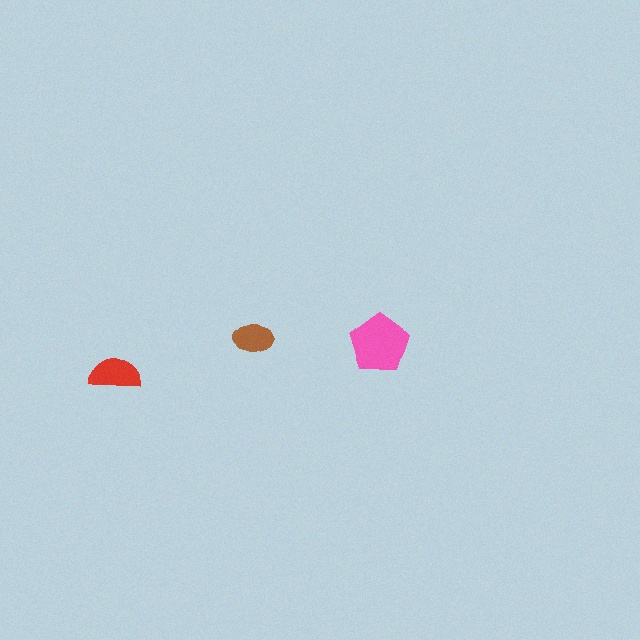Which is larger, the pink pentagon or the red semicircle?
The pink pentagon.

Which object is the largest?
The pink pentagon.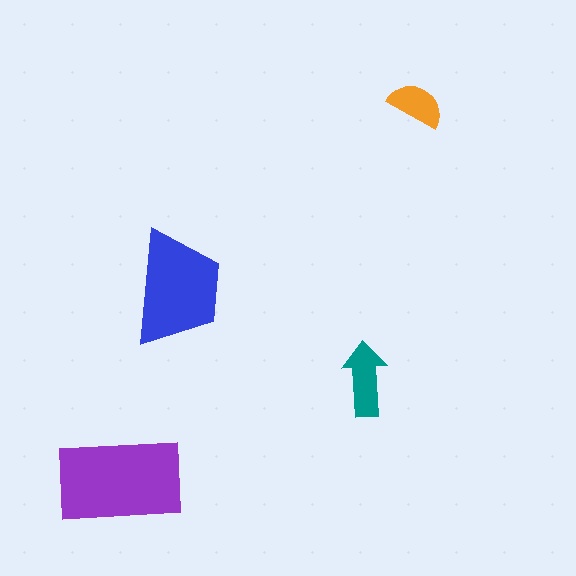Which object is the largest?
The purple rectangle.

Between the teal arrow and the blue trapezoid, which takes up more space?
The blue trapezoid.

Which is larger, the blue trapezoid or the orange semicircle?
The blue trapezoid.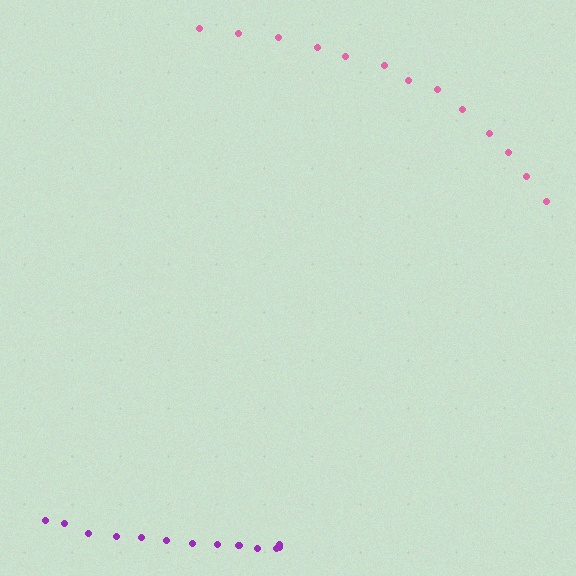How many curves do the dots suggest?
There are 2 distinct paths.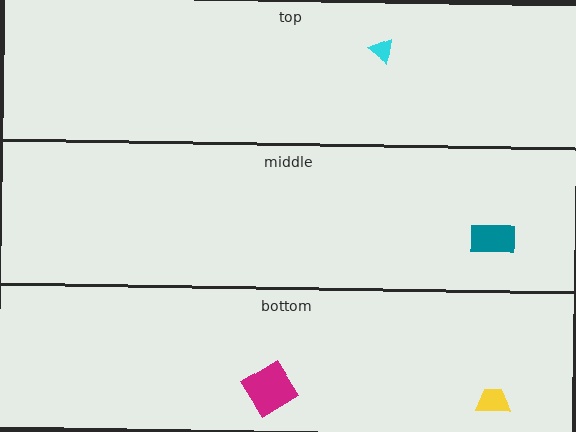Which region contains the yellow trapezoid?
The bottom region.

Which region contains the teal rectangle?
The middle region.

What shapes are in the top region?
The cyan triangle.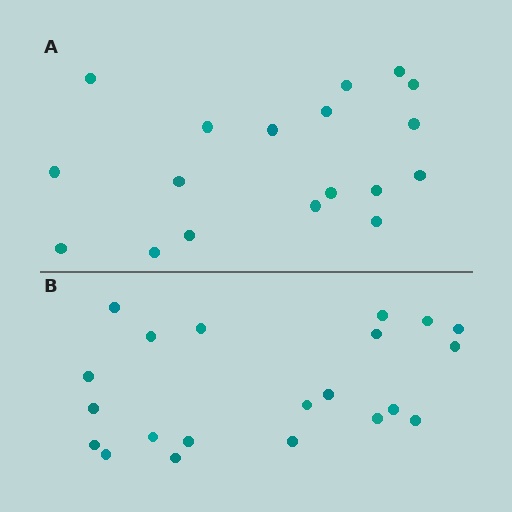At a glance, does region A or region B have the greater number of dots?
Region B (the bottom region) has more dots.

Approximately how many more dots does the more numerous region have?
Region B has just a few more — roughly 2 or 3 more dots than region A.